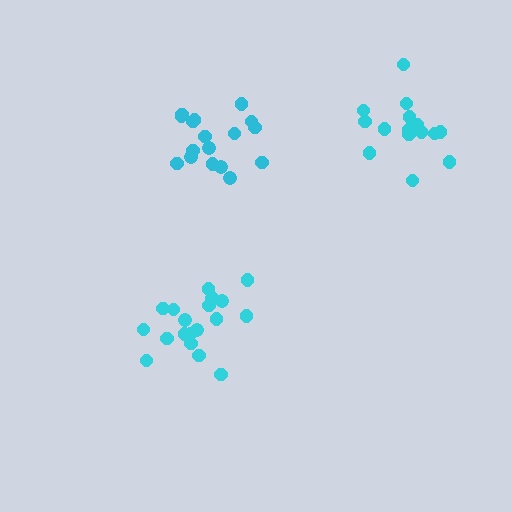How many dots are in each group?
Group 1: 16 dots, Group 2: 19 dots, Group 3: 18 dots (53 total).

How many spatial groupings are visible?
There are 3 spatial groupings.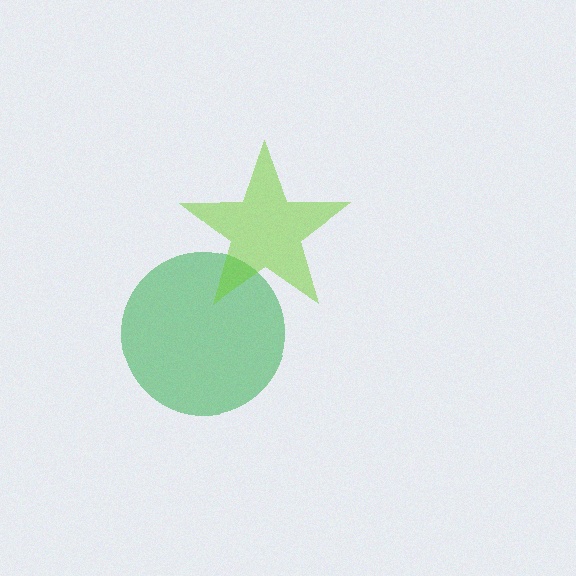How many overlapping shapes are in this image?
There are 2 overlapping shapes in the image.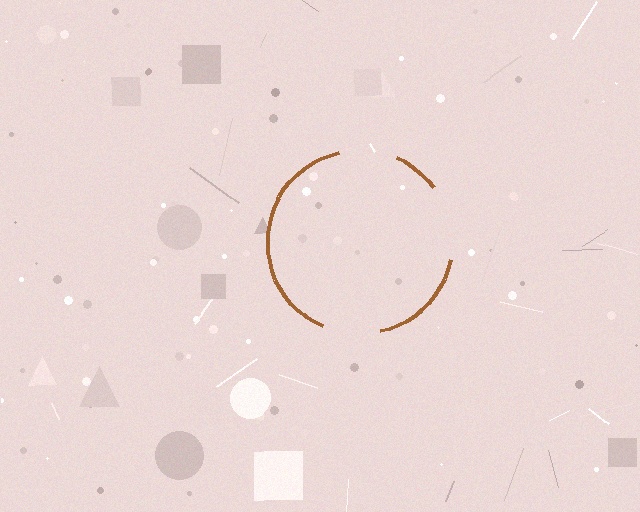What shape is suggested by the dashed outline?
The dashed outline suggests a circle.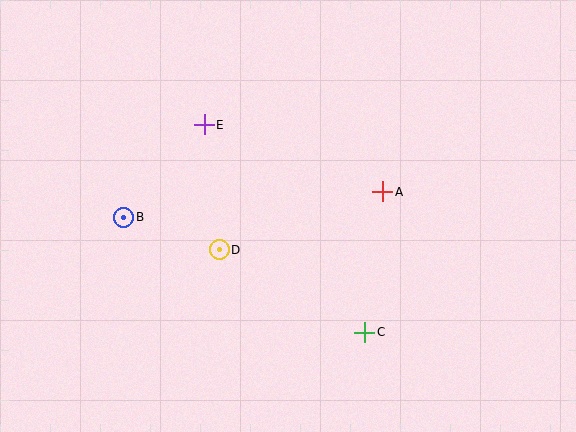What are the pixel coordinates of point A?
Point A is at (383, 192).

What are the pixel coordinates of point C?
Point C is at (365, 332).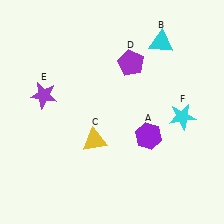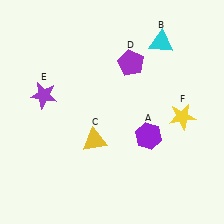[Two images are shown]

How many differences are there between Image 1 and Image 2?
There is 1 difference between the two images.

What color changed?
The star (F) changed from cyan in Image 1 to yellow in Image 2.